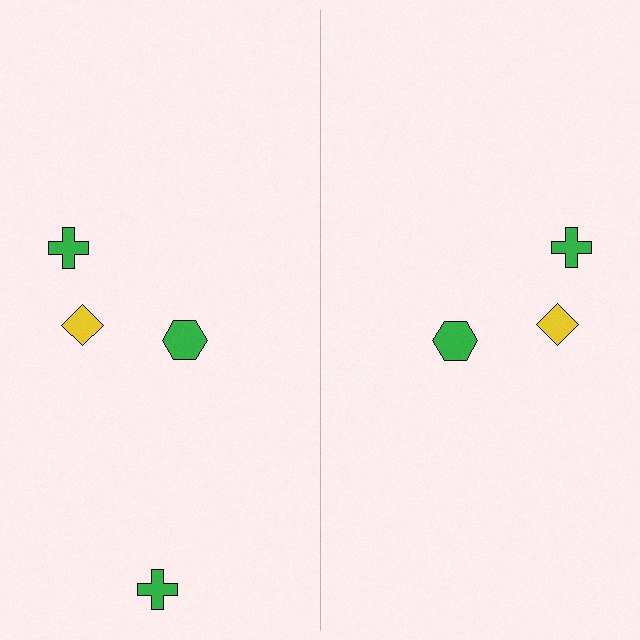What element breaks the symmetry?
A green cross is missing from the right side.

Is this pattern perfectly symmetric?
No, the pattern is not perfectly symmetric. A green cross is missing from the right side.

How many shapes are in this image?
There are 7 shapes in this image.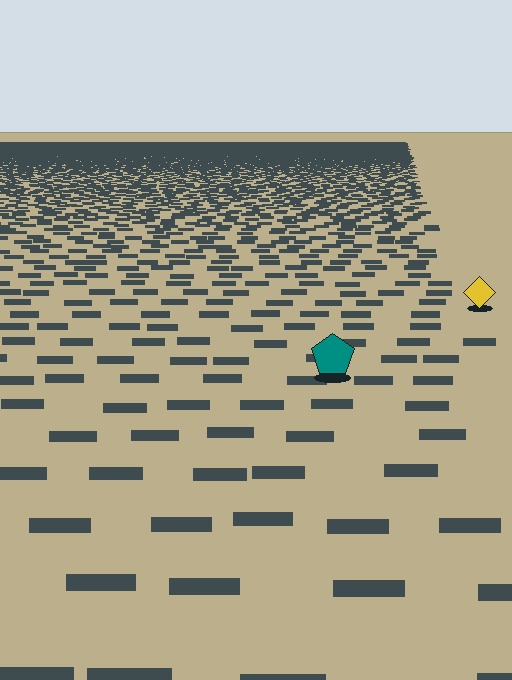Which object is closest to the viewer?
The teal pentagon is closest. The texture marks near it are larger and more spread out.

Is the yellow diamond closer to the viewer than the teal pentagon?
No. The teal pentagon is closer — you can tell from the texture gradient: the ground texture is coarser near it.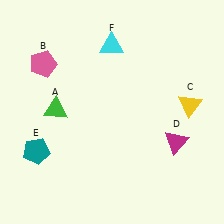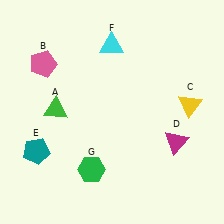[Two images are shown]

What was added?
A green hexagon (G) was added in Image 2.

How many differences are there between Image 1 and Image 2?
There is 1 difference between the two images.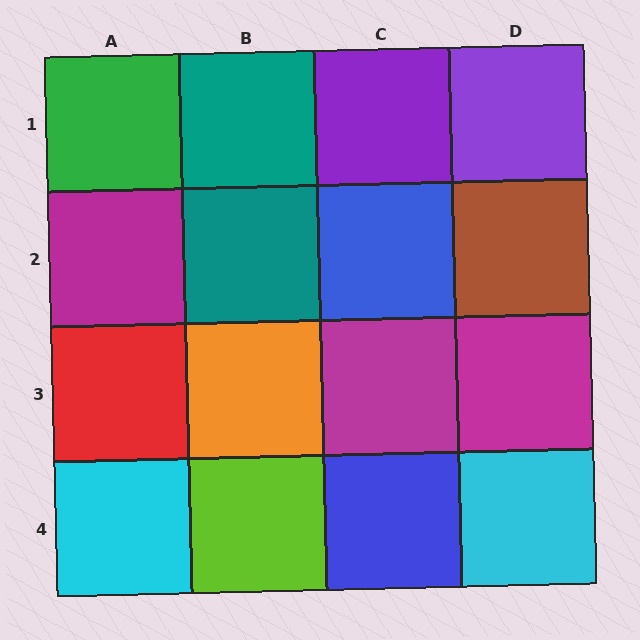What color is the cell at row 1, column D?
Purple.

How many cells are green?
1 cell is green.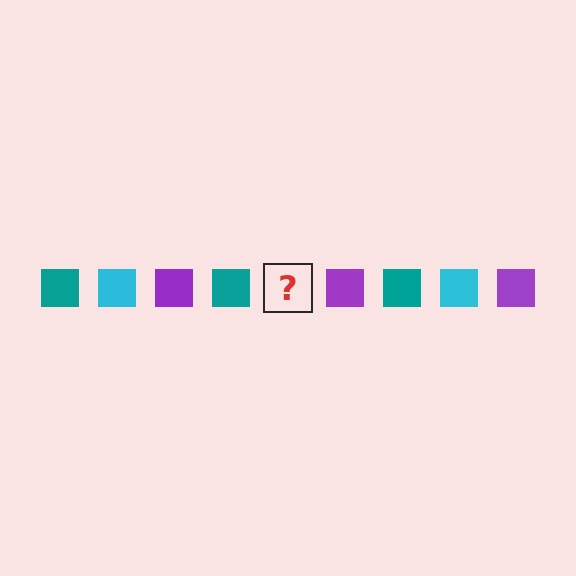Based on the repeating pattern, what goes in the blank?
The blank should be a cyan square.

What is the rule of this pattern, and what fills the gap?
The rule is that the pattern cycles through teal, cyan, purple squares. The gap should be filled with a cyan square.